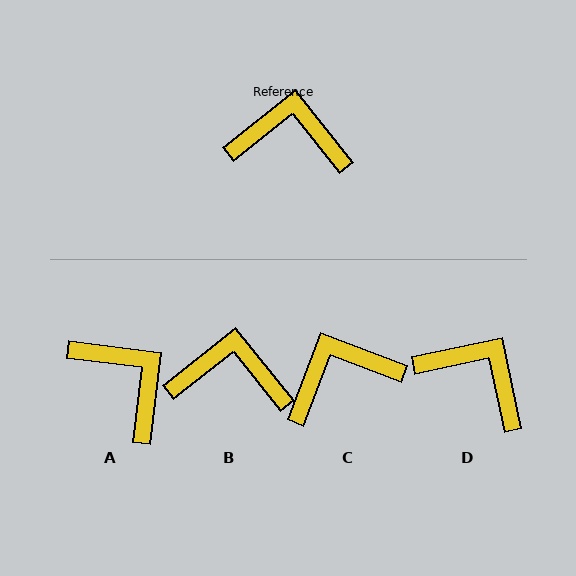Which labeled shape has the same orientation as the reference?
B.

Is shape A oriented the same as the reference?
No, it is off by about 46 degrees.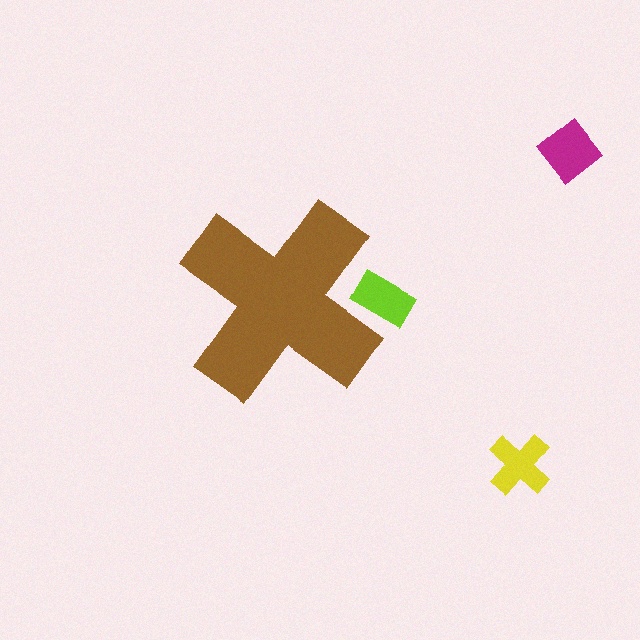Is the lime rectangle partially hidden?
Yes, the lime rectangle is partially hidden behind the brown cross.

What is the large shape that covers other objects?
A brown cross.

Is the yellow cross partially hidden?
No, the yellow cross is fully visible.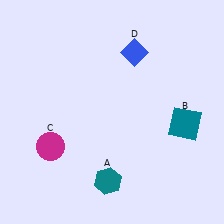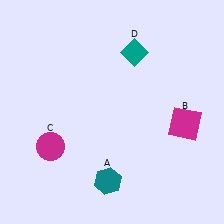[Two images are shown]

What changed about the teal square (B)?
In Image 1, B is teal. In Image 2, it changed to magenta.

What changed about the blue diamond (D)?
In Image 1, D is blue. In Image 2, it changed to teal.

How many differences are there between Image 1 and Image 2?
There are 2 differences between the two images.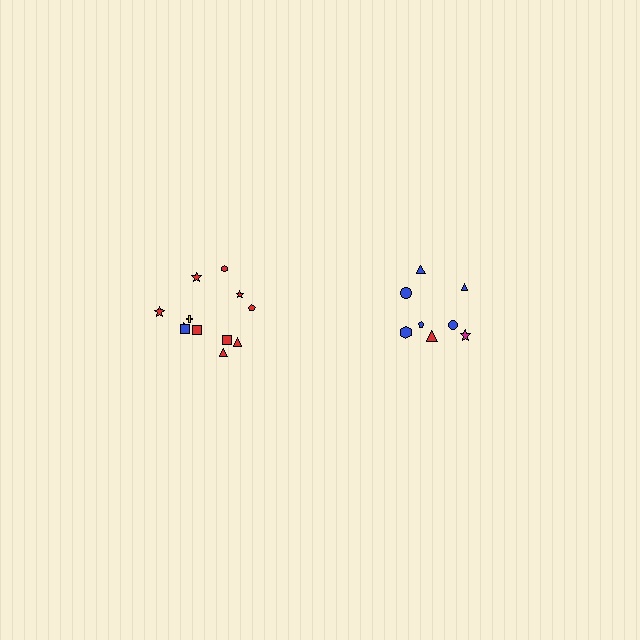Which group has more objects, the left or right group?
The left group.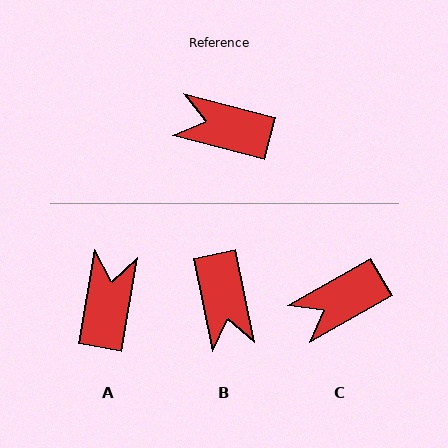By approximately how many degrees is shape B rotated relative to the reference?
Approximately 116 degrees counter-clockwise.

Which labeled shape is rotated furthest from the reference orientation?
B, about 116 degrees away.